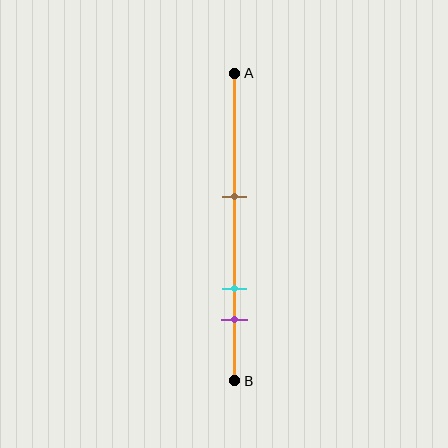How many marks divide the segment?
There are 3 marks dividing the segment.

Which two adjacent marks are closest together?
The cyan and purple marks are the closest adjacent pair.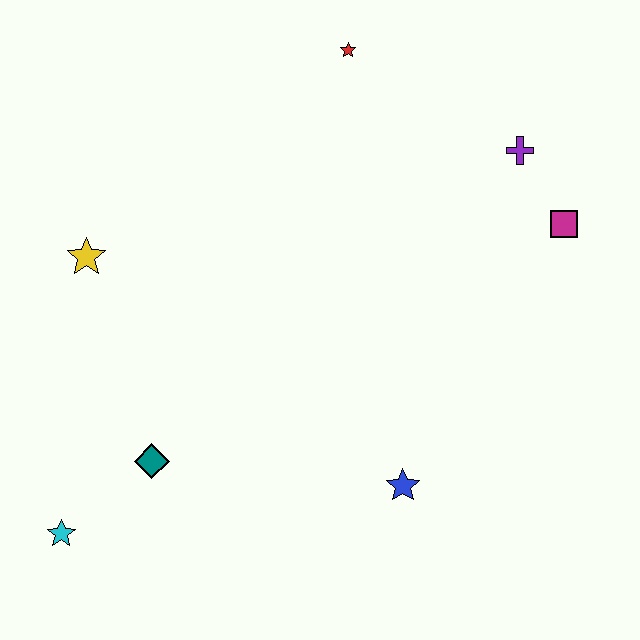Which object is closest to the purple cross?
The magenta square is closest to the purple cross.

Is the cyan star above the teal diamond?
No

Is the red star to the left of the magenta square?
Yes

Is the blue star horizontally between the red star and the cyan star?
No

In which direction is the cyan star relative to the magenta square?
The cyan star is to the left of the magenta square.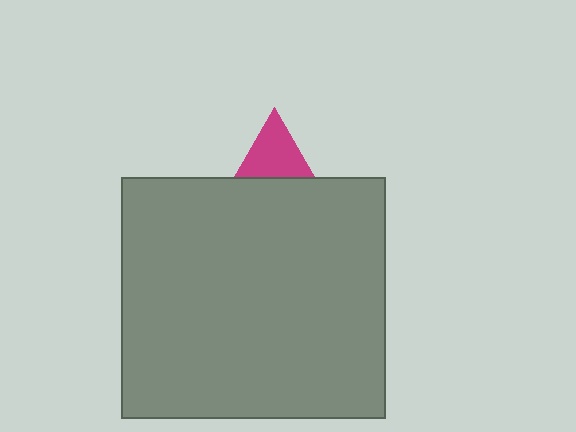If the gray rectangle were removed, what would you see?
You would see the complete magenta triangle.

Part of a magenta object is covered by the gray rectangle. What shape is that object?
It is a triangle.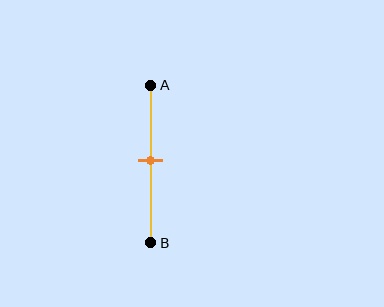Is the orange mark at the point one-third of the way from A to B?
No, the mark is at about 50% from A, not at the 33% one-third point.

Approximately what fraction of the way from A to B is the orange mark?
The orange mark is approximately 50% of the way from A to B.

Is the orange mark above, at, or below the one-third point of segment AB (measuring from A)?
The orange mark is below the one-third point of segment AB.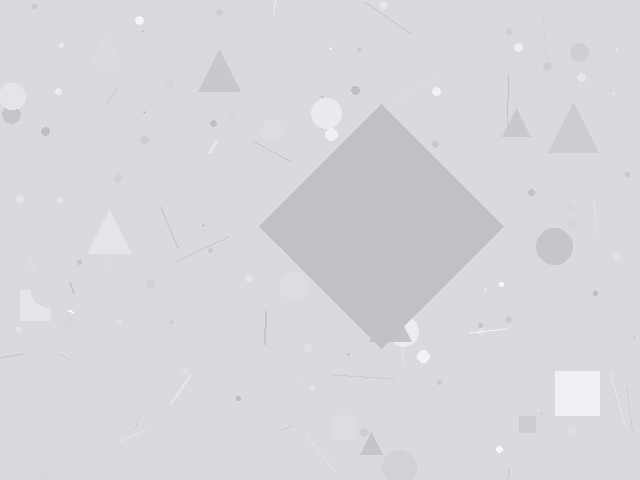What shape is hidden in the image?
A diamond is hidden in the image.